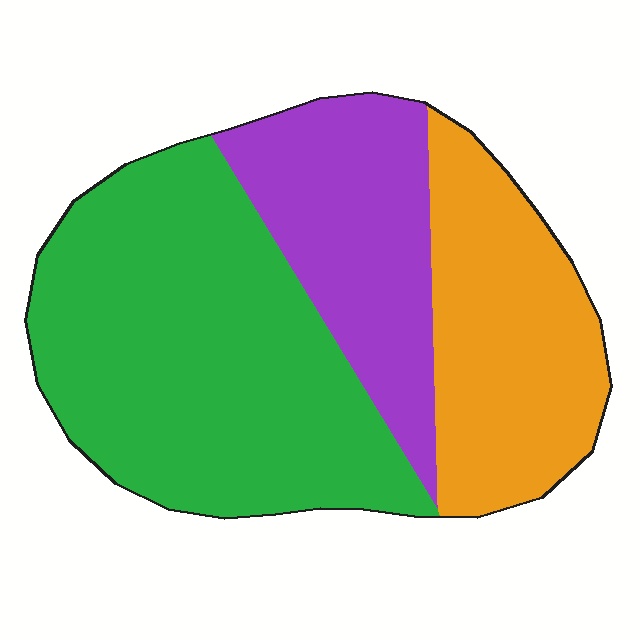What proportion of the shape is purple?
Purple takes up about one quarter (1/4) of the shape.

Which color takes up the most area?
Green, at roughly 50%.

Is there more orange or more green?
Green.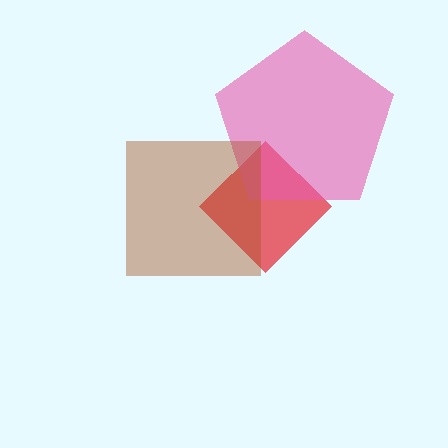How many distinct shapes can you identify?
There are 3 distinct shapes: a red diamond, a pink pentagon, a brown square.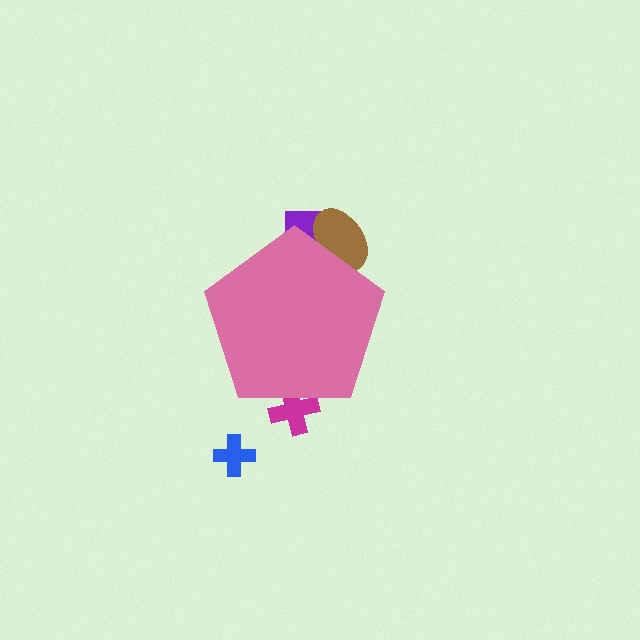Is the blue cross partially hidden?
No, the blue cross is fully visible.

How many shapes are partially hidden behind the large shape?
3 shapes are partially hidden.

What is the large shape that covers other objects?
A pink pentagon.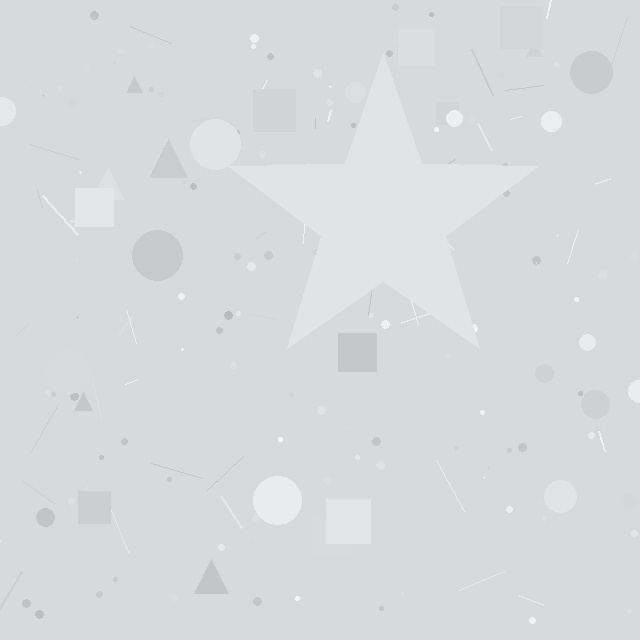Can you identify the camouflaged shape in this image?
The camouflaged shape is a star.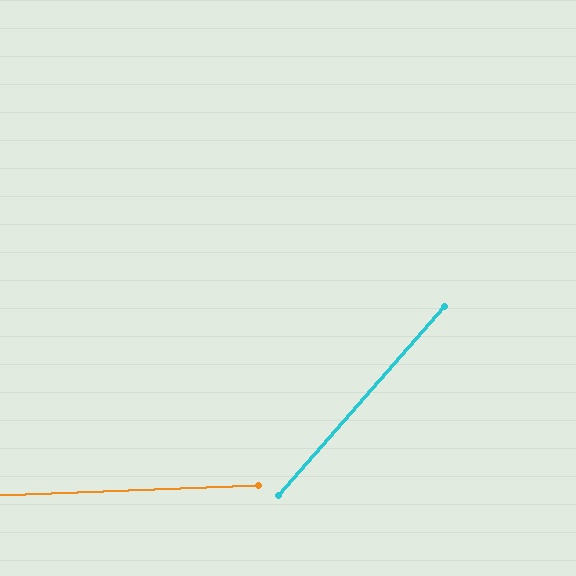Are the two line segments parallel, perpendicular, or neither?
Neither parallel nor perpendicular — they differ by about 47°.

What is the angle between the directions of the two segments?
Approximately 47 degrees.